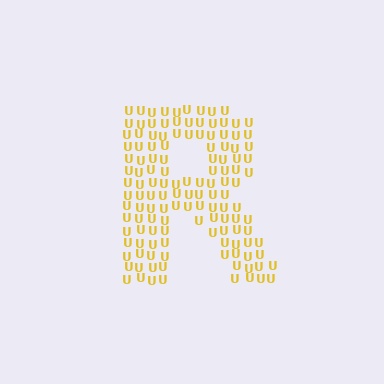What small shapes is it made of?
It is made of small letter U's.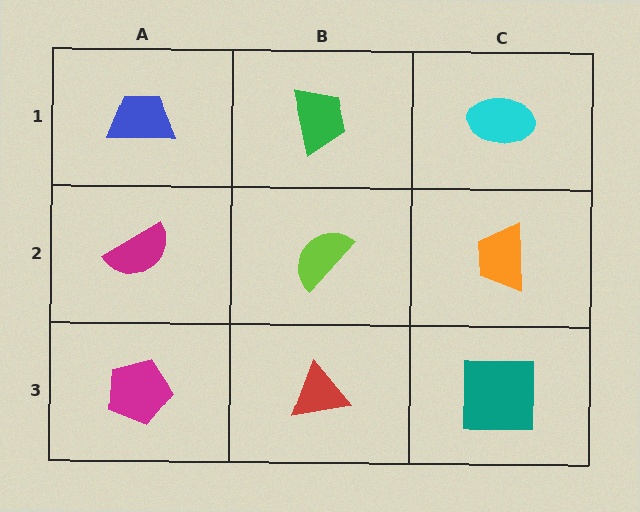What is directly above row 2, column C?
A cyan ellipse.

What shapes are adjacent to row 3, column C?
An orange trapezoid (row 2, column C), a red triangle (row 3, column B).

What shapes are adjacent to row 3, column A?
A magenta semicircle (row 2, column A), a red triangle (row 3, column B).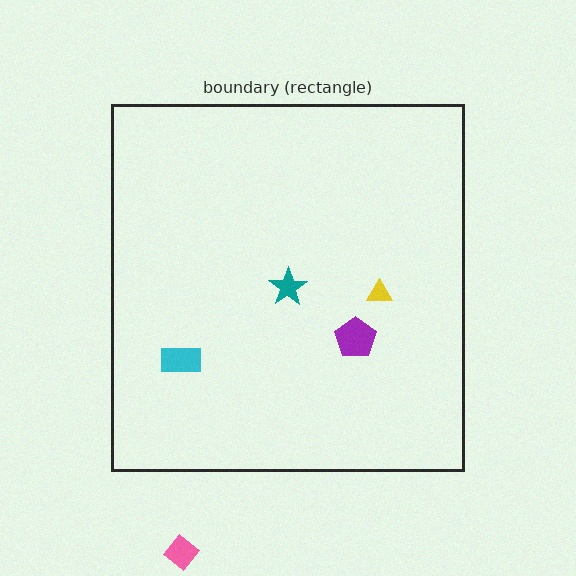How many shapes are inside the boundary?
4 inside, 1 outside.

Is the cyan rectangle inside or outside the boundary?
Inside.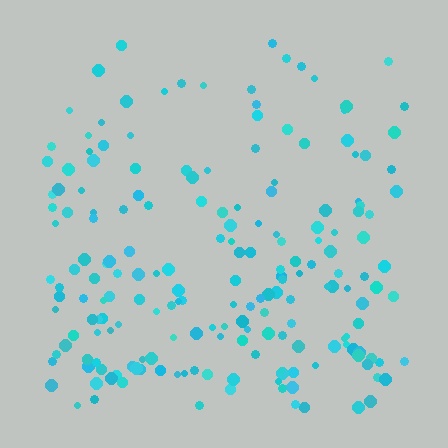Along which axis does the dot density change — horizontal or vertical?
Vertical.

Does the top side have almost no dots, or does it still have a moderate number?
Still a moderate number, just noticeably fewer than the bottom.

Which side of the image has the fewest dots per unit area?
The top.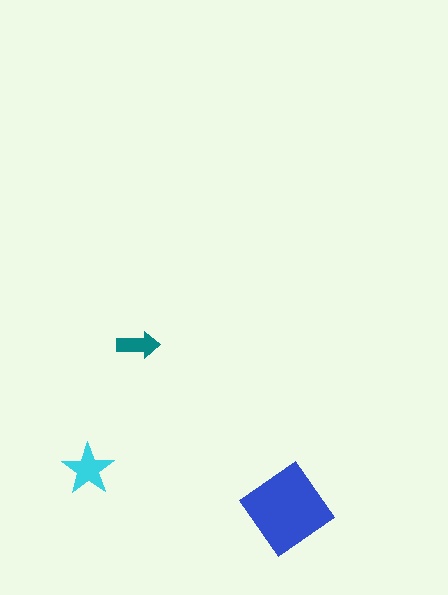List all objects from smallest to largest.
The teal arrow, the cyan star, the blue diamond.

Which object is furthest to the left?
The cyan star is leftmost.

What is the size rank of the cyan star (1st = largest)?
2nd.